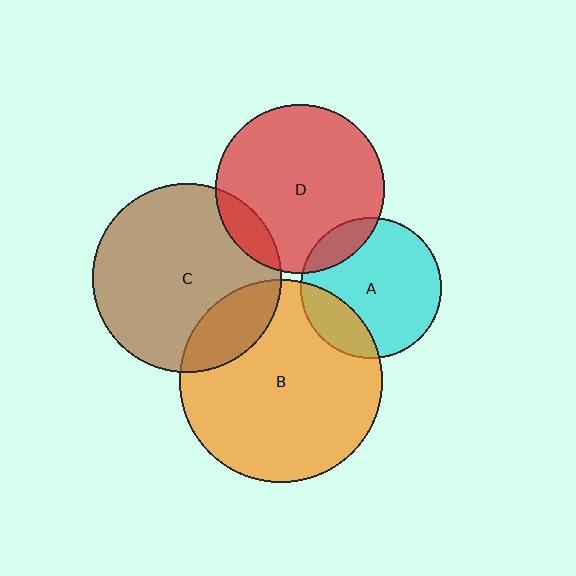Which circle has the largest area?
Circle B (orange).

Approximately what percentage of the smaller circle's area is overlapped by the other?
Approximately 20%.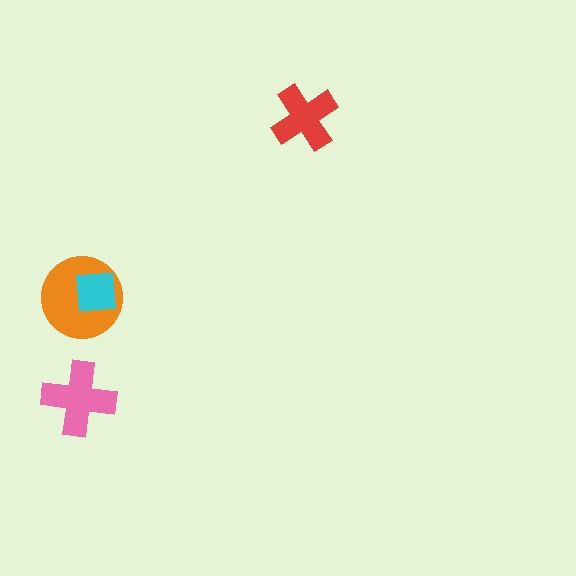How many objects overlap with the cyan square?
1 object overlaps with the cyan square.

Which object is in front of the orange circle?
The cyan square is in front of the orange circle.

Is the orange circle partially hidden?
Yes, it is partially covered by another shape.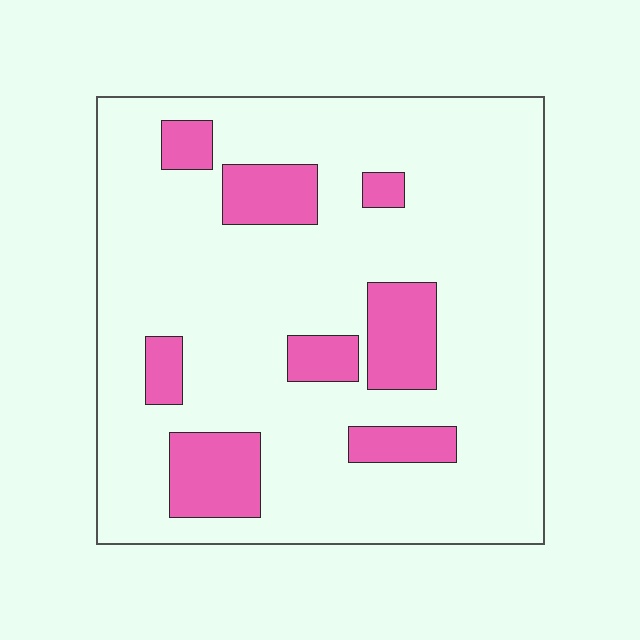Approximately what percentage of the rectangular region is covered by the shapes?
Approximately 20%.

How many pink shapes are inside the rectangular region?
8.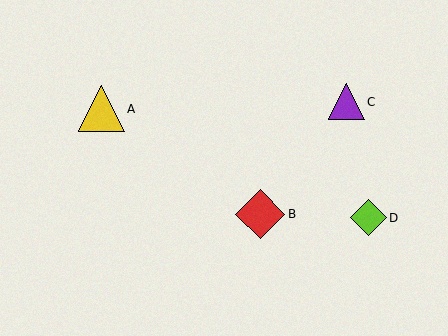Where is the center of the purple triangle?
The center of the purple triangle is at (347, 102).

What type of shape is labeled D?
Shape D is a lime diamond.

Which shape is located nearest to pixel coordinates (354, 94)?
The purple triangle (labeled C) at (347, 102) is nearest to that location.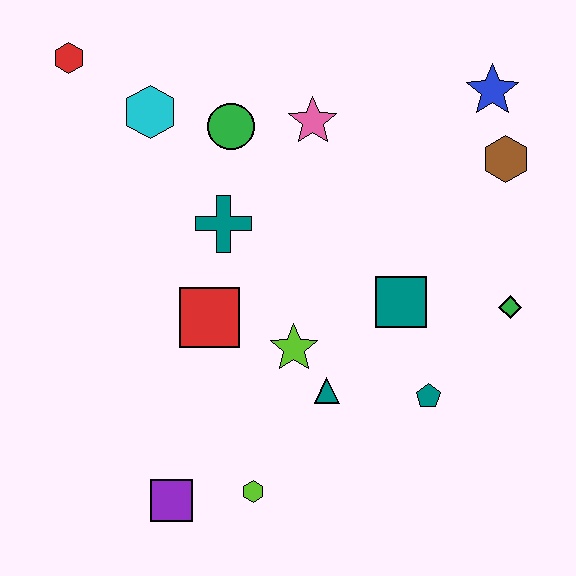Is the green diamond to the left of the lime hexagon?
No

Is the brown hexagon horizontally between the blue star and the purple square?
No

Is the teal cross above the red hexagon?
No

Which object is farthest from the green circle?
The purple square is farthest from the green circle.